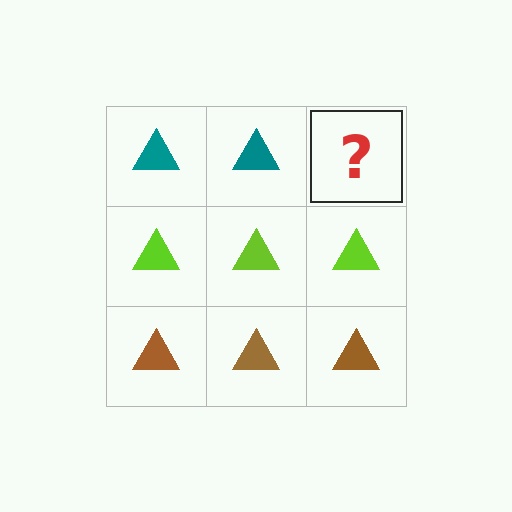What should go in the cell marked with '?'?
The missing cell should contain a teal triangle.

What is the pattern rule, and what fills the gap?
The rule is that each row has a consistent color. The gap should be filled with a teal triangle.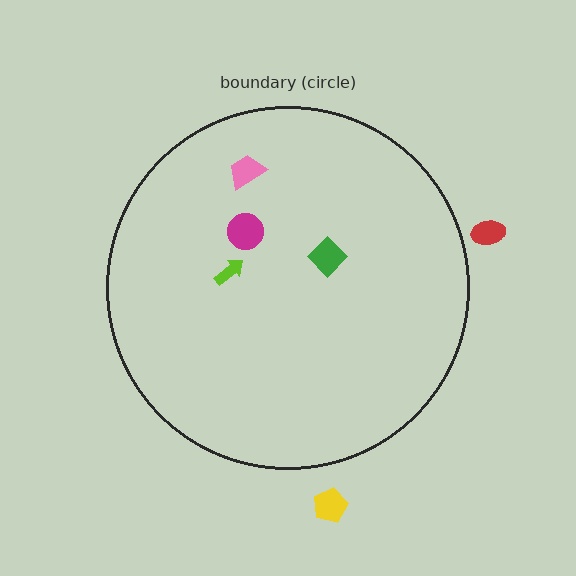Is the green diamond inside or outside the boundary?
Inside.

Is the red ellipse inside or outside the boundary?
Outside.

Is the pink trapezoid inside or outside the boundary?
Inside.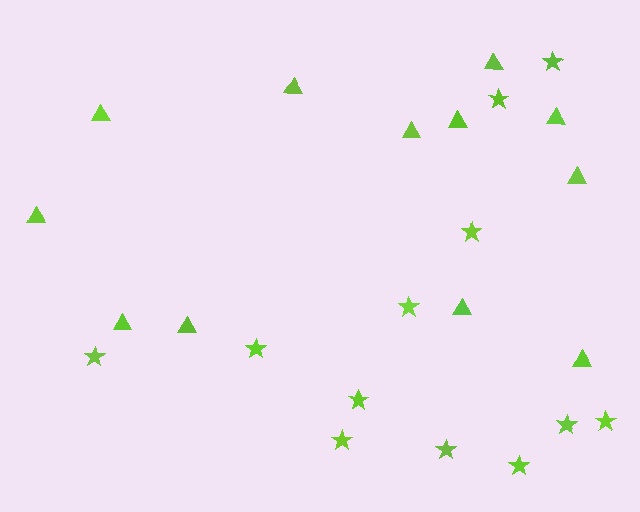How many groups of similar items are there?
There are 2 groups: one group of stars (12) and one group of triangles (12).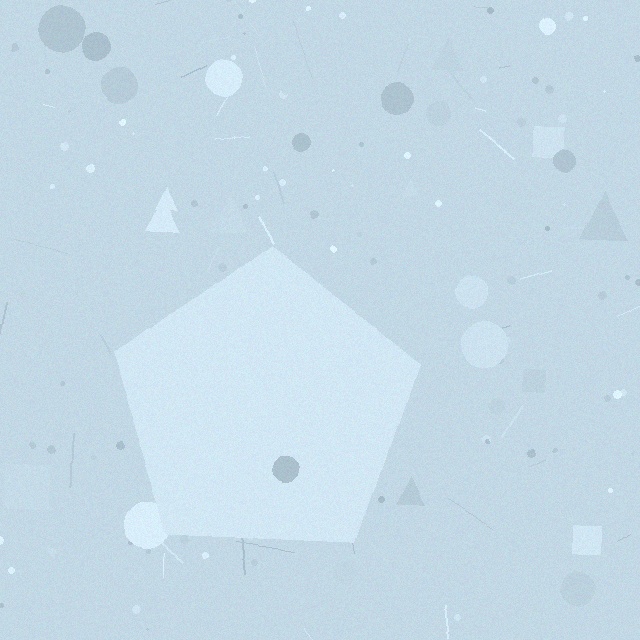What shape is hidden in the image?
A pentagon is hidden in the image.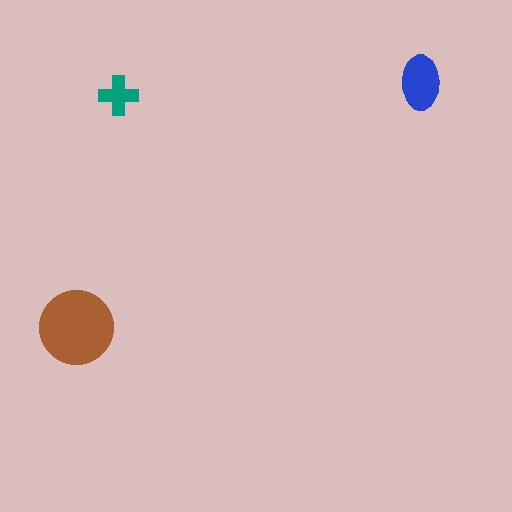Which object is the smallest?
The teal cross.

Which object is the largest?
The brown circle.